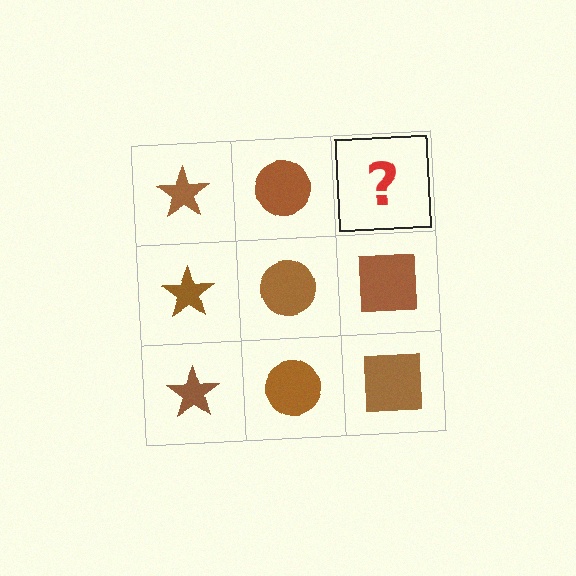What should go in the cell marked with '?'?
The missing cell should contain a brown square.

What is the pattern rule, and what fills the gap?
The rule is that each column has a consistent shape. The gap should be filled with a brown square.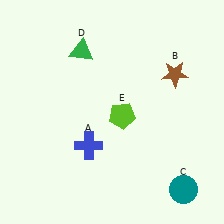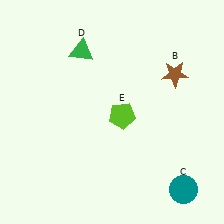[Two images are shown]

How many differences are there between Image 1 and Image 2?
There is 1 difference between the two images.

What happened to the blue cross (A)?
The blue cross (A) was removed in Image 2. It was in the bottom-left area of Image 1.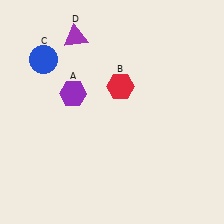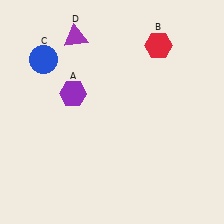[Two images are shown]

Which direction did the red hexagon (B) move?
The red hexagon (B) moved up.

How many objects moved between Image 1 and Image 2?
1 object moved between the two images.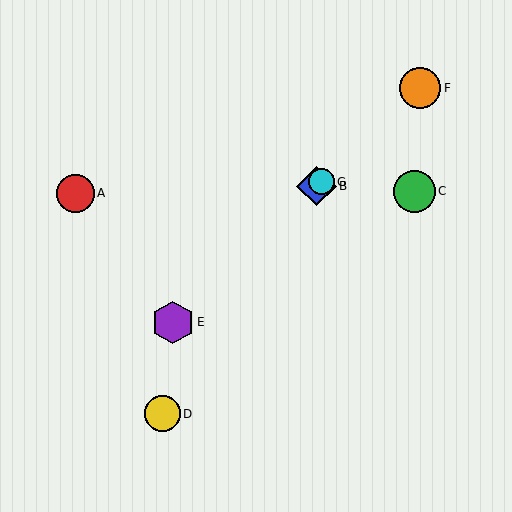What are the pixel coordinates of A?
Object A is at (75, 193).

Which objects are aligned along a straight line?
Objects B, E, F, G are aligned along a straight line.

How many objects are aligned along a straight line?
4 objects (B, E, F, G) are aligned along a straight line.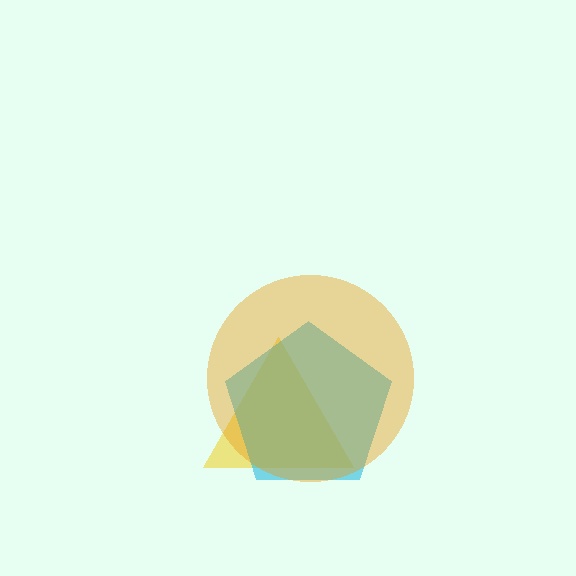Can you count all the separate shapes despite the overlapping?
Yes, there are 3 separate shapes.